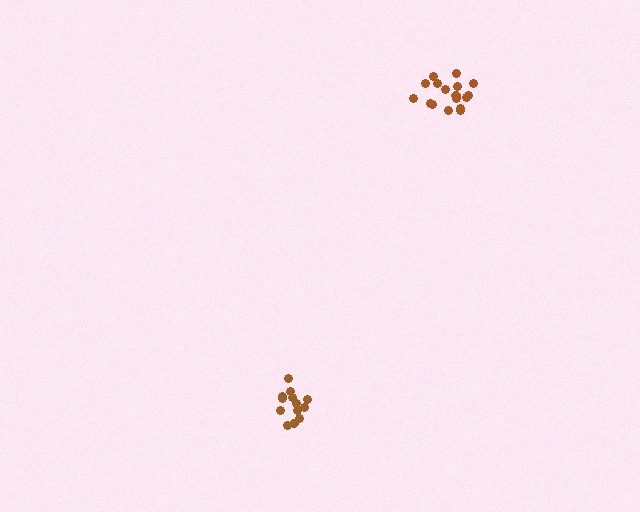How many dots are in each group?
Group 1: 13 dots, Group 2: 17 dots (30 total).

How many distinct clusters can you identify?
There are 2 distinct clusters.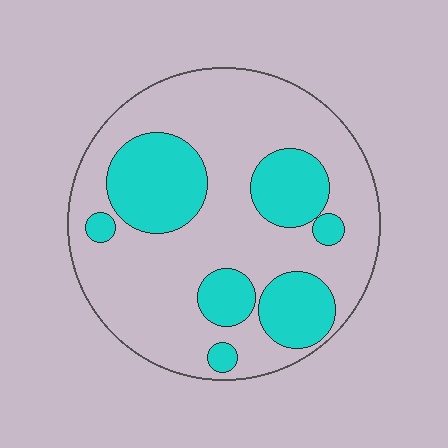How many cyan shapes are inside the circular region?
7.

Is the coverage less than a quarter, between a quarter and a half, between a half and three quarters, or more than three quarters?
Between a quarter and a half.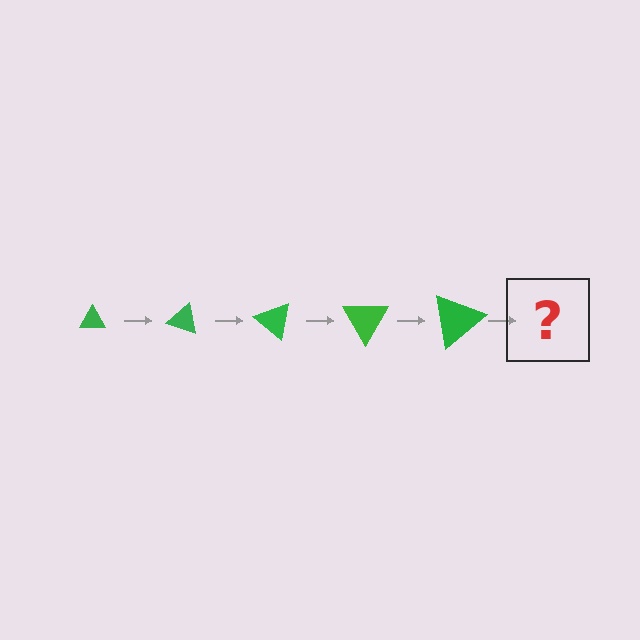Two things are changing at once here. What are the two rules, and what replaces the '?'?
The two rules are that the triangle grows larger each step and it rotates 20 degrees each step. The '?' should be a triangle, larger than the previous one and rotated 100 degrees from the start.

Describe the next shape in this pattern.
It should be a triangle, larger than the previous one and rotated 100 degrees from the start.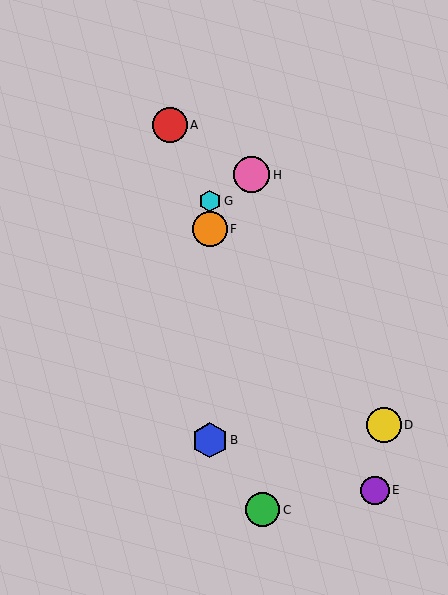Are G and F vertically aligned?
Yes, both are at x≈210.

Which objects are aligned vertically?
Objects B, F, G are aligned vertically.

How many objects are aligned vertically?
3 objects (B, F, G) are aligned vertically.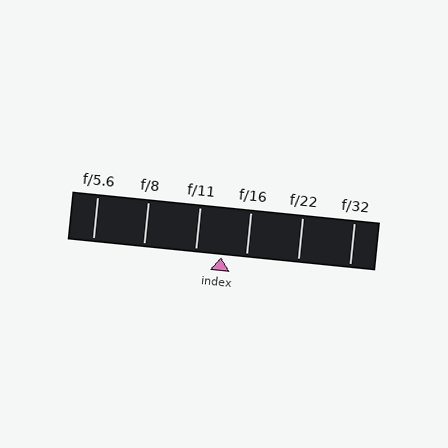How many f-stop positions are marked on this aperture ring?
There are 6 f-stop positions marked.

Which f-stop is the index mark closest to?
The index mark is closest to f/16.